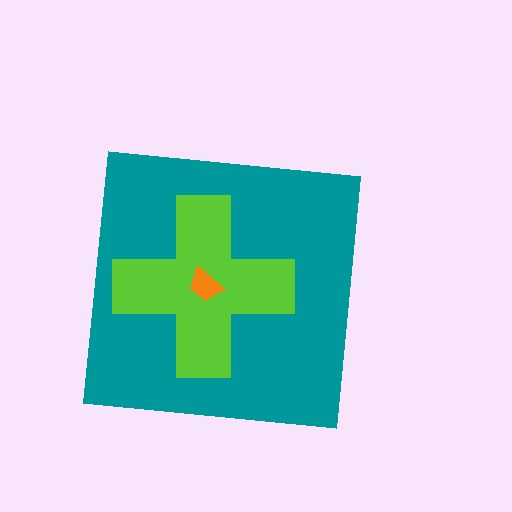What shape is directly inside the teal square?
The lime cross.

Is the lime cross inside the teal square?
Yes.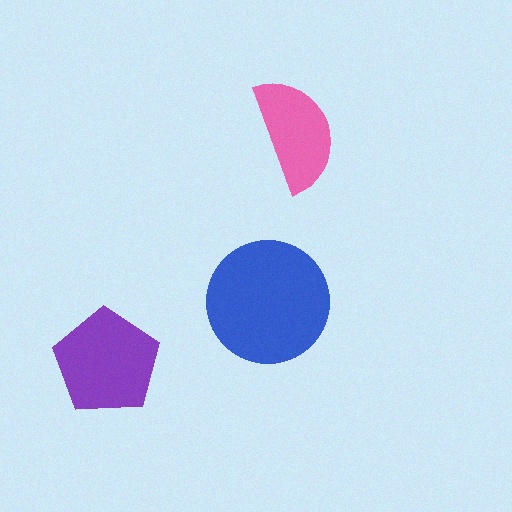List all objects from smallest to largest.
The pink semicircle, the purple pentagon, the blue circle.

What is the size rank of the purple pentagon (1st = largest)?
2nd.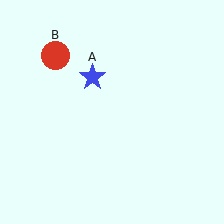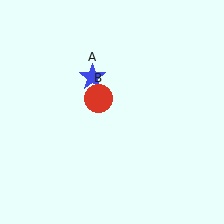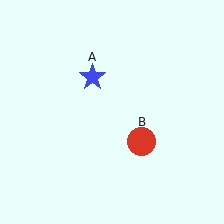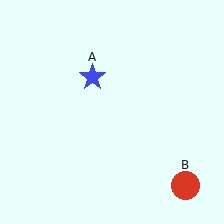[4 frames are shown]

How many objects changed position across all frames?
1 object changed position: red circle (object B).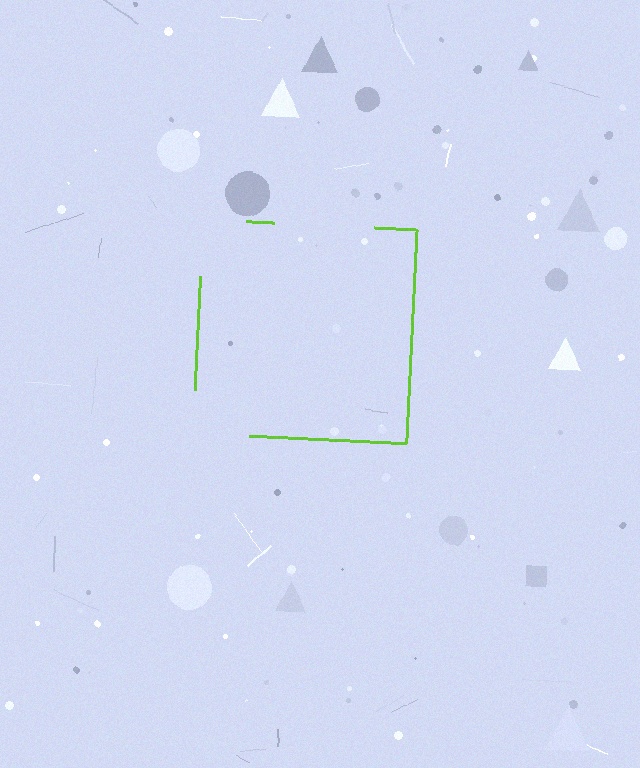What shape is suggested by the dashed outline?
The dashed outline suggests a square.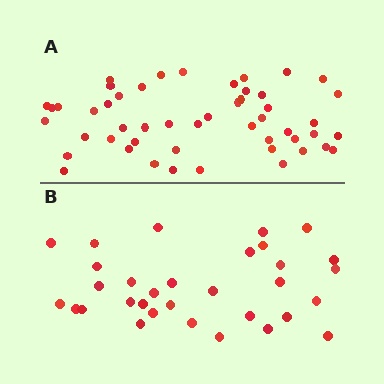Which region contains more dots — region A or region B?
Region A (the top region) has more dots.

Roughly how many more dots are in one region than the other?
Region A has approximately 20 more dots than region B.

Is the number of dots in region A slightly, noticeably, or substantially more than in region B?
Region A has substantially more. The ratio is roughly 1.6 to 1.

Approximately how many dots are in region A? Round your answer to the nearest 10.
About 50 dots.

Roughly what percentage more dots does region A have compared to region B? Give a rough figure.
About 55% more.